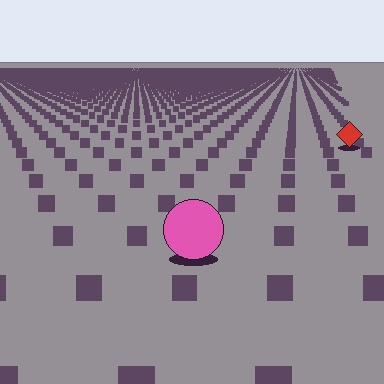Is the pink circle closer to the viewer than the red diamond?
Yes. The pink circle is closer — you can tell from the texture gradient: the ground texture is coarser near it.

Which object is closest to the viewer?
The pink circle is closest. The texture marks near it are larger and more spread out.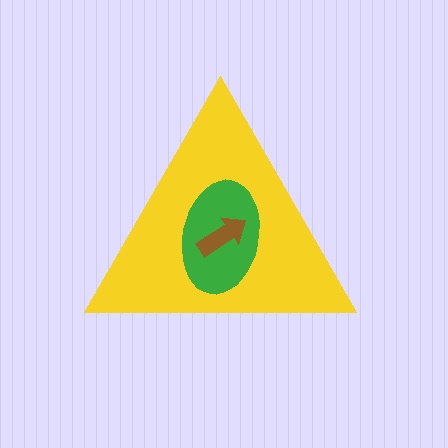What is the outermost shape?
The yellow triangle.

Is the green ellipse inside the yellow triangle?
Yes.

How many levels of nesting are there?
3.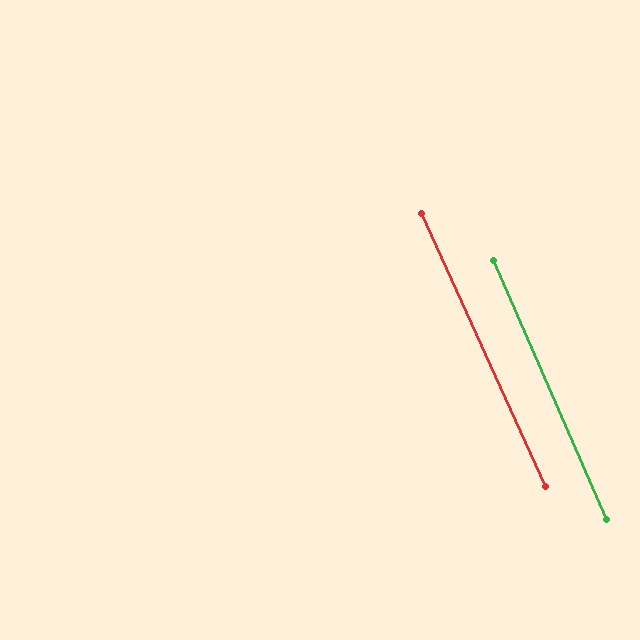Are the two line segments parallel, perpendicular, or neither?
Parallel — their directions differ by only 0.7°.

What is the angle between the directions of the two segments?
Approximately 1 degree.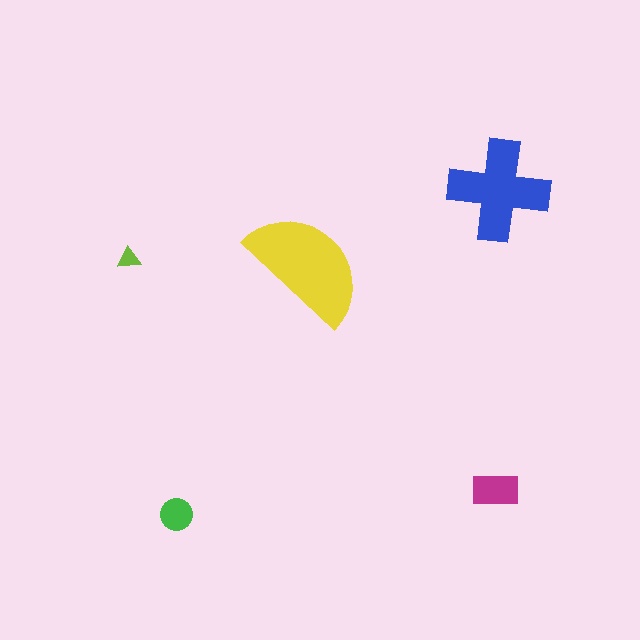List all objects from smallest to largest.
The lime triangle, the green circle, the magenta rectangle, the blue cross, the yellow semicircle.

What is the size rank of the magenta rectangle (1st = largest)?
3rd.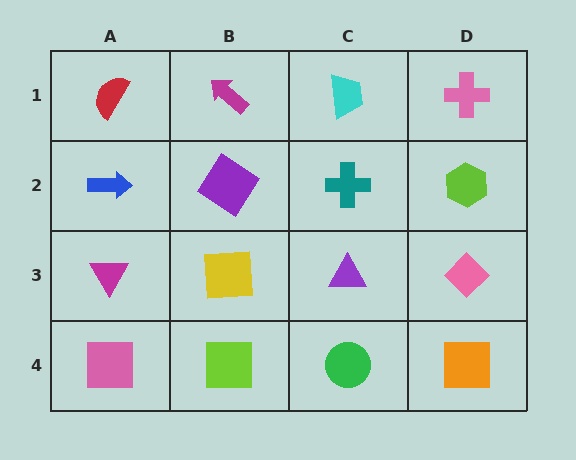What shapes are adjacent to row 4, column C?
A purple triangle (row 3, column C), a lime square (row 4, column B), an orange square (row 4, column D).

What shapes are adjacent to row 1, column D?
A lime hexagon (row 2, column D), a cyan trapezoid (row 1, column C).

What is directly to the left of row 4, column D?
A green circle.